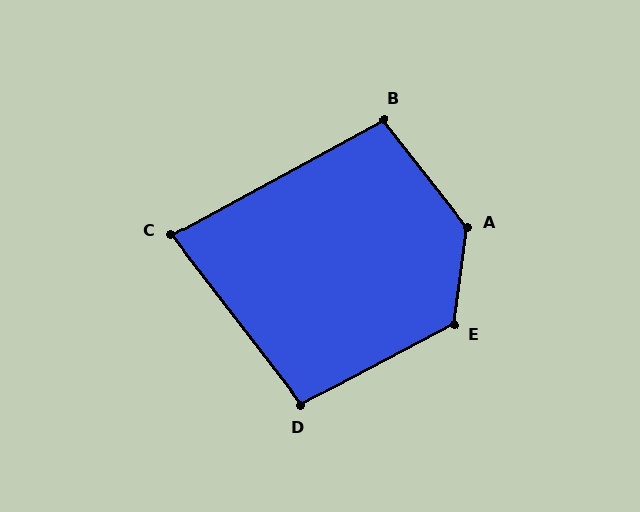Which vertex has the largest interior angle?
A, at approximately 134 degrees.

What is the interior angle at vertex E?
Approximately 126 degrees (obtuse).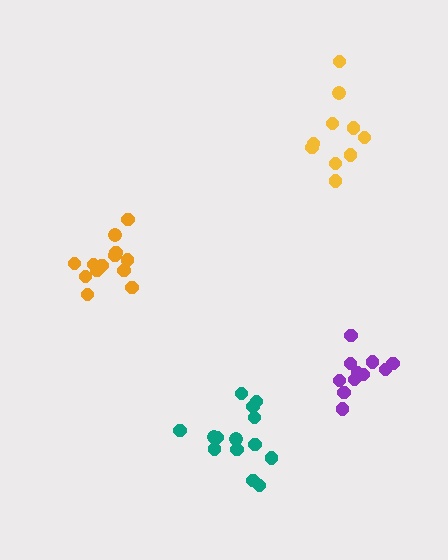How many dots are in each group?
Group 1: 11 dots, Group 2: 10 dots, Group 3: 14 dots, Group 4: 13 dots (48 total).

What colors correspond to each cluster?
The clusters are colored: purple, yellow, teal, orange.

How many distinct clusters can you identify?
There are 4 distinct clusters.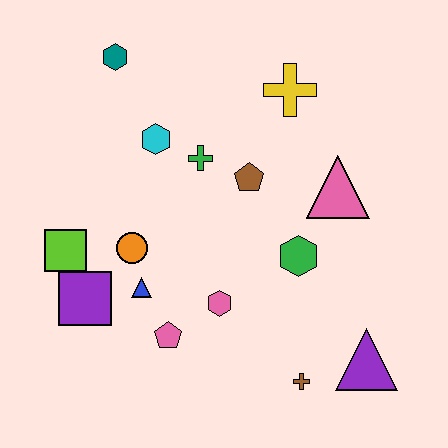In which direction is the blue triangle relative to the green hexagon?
The blue triangle is to the left of the green hexagon.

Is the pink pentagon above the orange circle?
No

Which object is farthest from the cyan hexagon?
The purple triangle is farthest from the cyan hexagon.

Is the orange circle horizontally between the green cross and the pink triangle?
No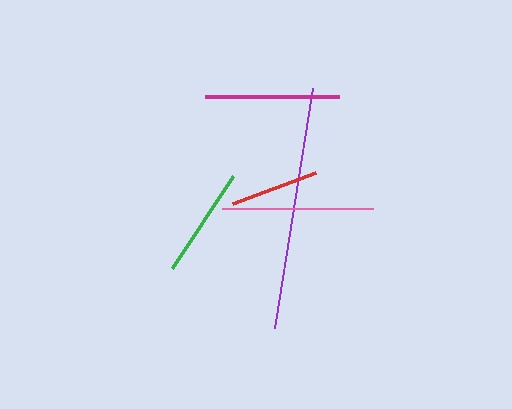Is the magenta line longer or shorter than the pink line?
The pink line is longer than the magenta line.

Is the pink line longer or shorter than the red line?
The pink line is longer than the red line.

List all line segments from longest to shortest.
From longest to shortest: purple, pink, magenta, green, red.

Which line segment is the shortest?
The red line is the shortest at approximately 88 pixels.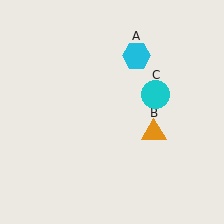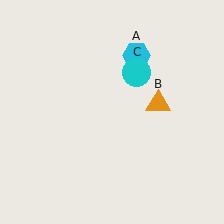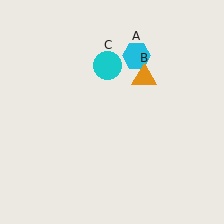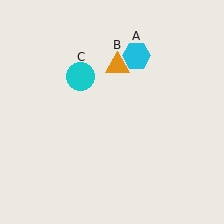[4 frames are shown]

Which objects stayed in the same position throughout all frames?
Cyan hexagon (object A) remained stationary.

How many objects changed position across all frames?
2 objects changed position: orange triangle (object B), cyan circle (object C).